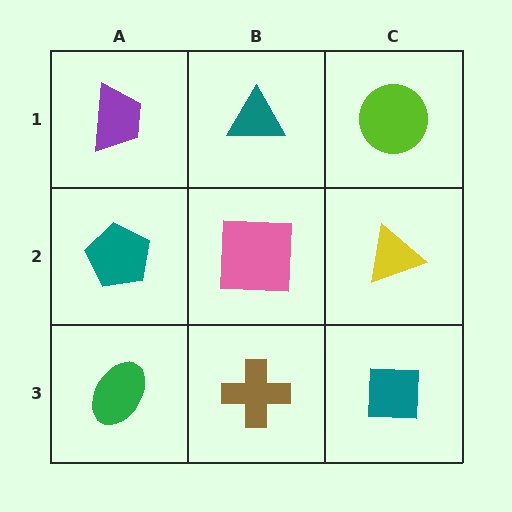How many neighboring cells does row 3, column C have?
2.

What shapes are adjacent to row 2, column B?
A teal triangle (row 1, column B), a brown cross (row 3, column B), a teal pentagon (row 2, column A), a yellow triangle (row 2, column C).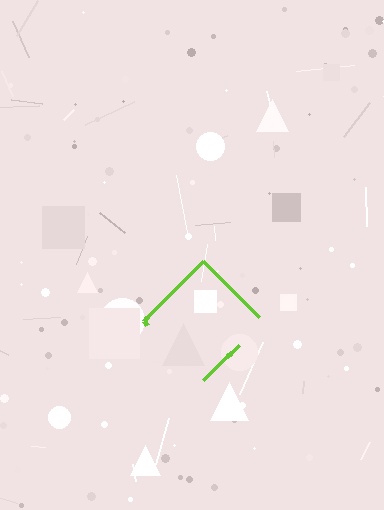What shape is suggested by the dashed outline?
The dashed outline suggests a diamond.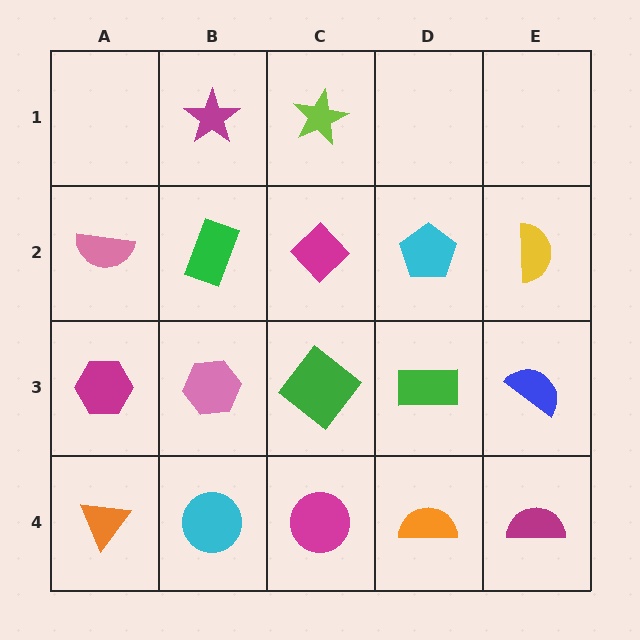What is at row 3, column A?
A magenta hexagon.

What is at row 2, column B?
A green rectangle.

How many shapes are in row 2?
5 shapes.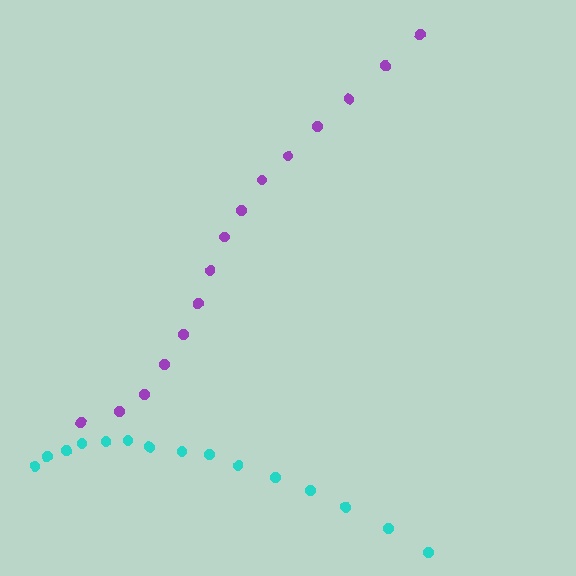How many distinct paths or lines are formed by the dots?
There are 2 distinct paths.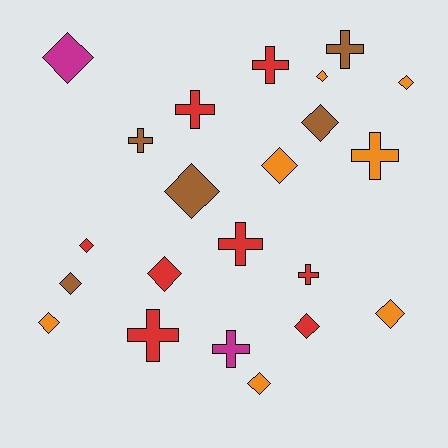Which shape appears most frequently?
Diamond, with 13 objects.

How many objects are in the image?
There are 22 objects.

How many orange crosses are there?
There is 1 orange cross.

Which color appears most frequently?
Red, with 8 objects.